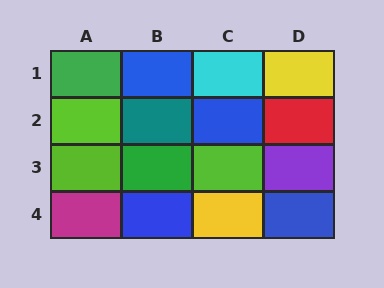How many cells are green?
2 cells are green.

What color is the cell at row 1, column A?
Green.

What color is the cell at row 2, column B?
Teal.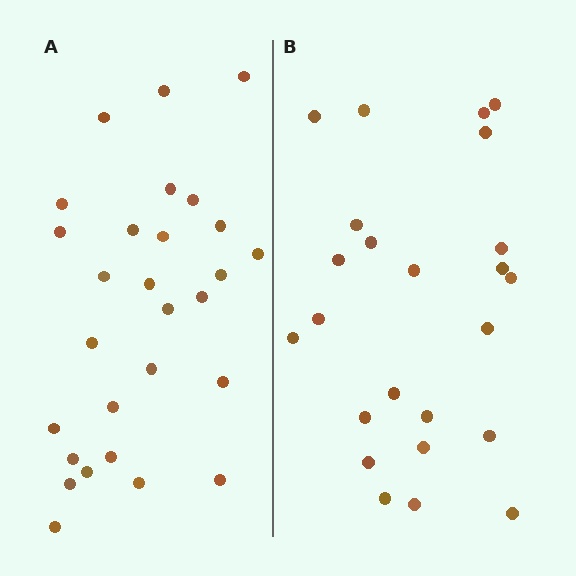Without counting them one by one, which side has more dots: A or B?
Region A (the left region) has more dots.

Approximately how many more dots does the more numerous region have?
Region A has about 4 more dots than region B.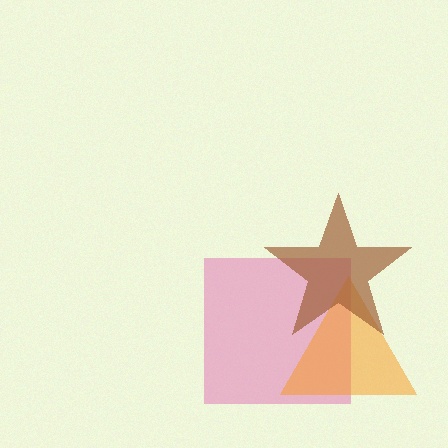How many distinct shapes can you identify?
There are 3 distinct shapes: a pink square, an orange triangle, a brown star.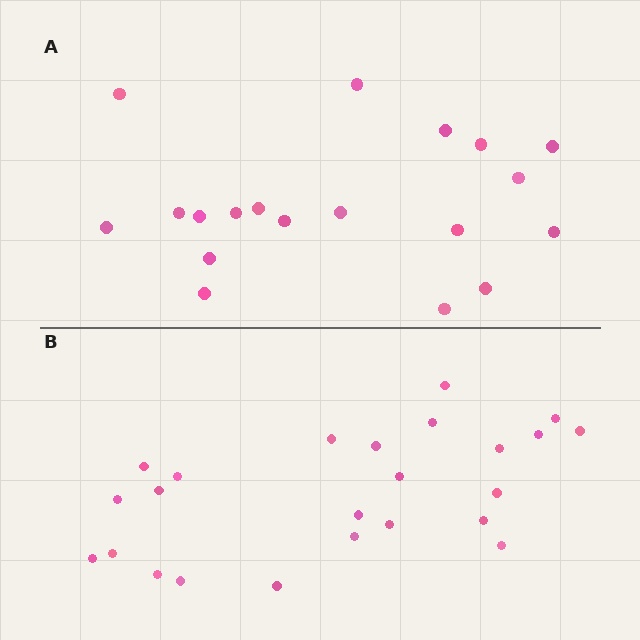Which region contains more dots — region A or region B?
Region B (the bottom region) has more dots.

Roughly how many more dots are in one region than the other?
Region B has about 5 more dots than region A.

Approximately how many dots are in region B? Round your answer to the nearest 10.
About 20 dots. (The exact count is 24, which rounds to 20.)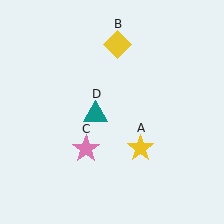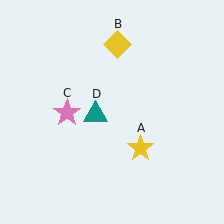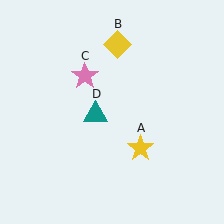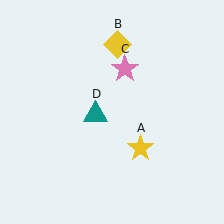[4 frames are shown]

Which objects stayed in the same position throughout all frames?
Yellow star (object A) and yellow diamond (object B) and teal triangle (object D) remained stationary.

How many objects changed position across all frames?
1 object changed position: pink star (object C).